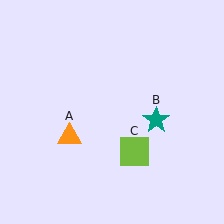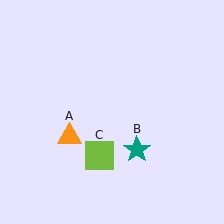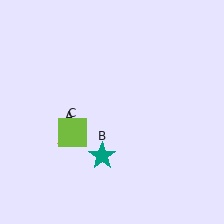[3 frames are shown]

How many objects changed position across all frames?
2 objects changed position: teal star (object B), lime square (object C).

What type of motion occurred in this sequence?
The teal star (object B), lime square (object C) rotated clockwise around the center of the scene.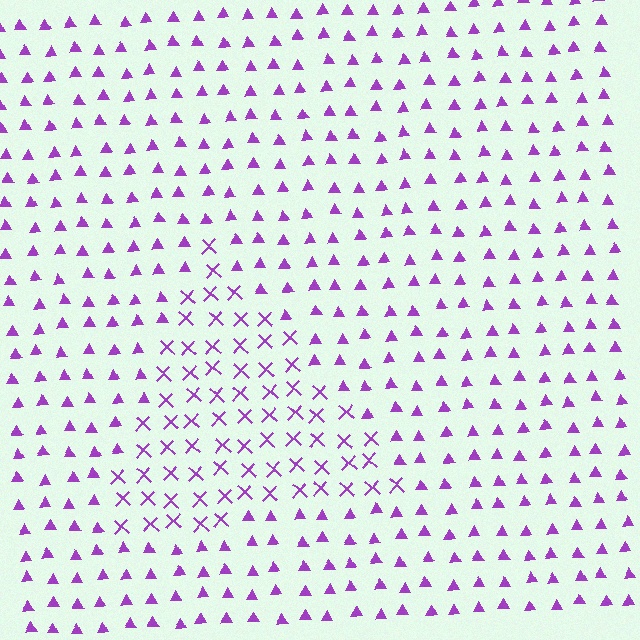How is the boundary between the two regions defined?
The boundary is defined by a change in element shape: X marks inside vs. triangles outside. All elements share the same color and spacing.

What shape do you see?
I see a triangle.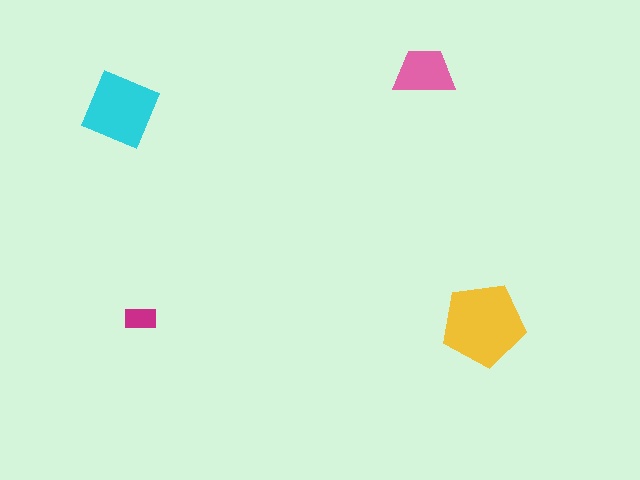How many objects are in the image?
There are 4 objects in the image.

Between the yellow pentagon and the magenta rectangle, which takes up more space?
The yellow pentagon.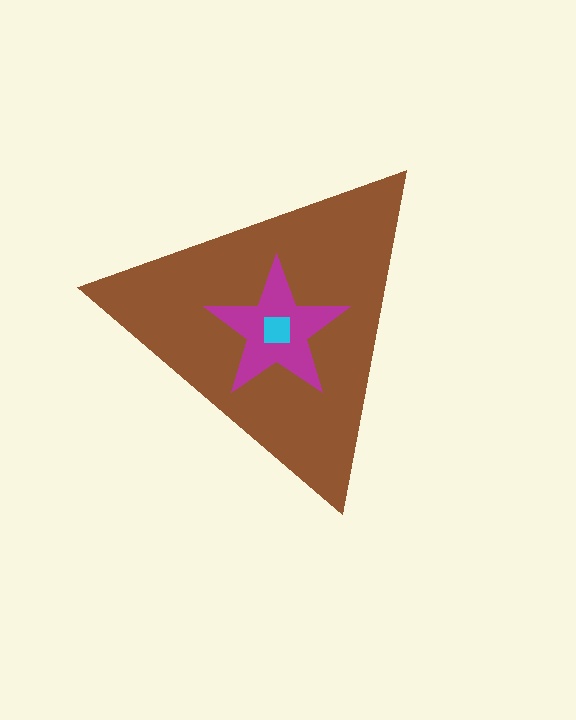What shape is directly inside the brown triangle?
The magenta star.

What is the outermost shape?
The brown triangle.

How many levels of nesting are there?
3.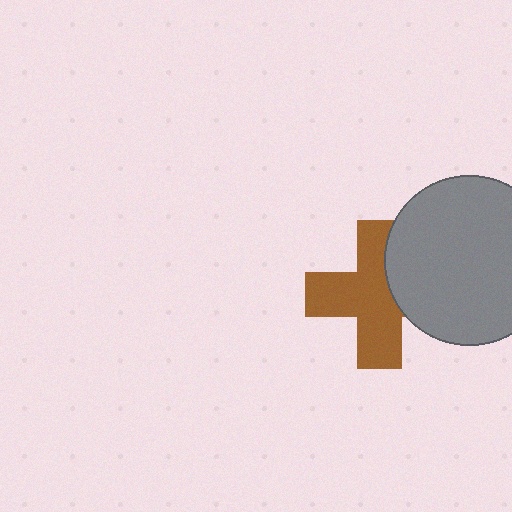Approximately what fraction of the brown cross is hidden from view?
Roughly 31% of the brown cross is hidden behind the gray circle.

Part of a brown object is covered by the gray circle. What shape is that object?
It is a cross.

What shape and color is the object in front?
The object in front is a gray circle.